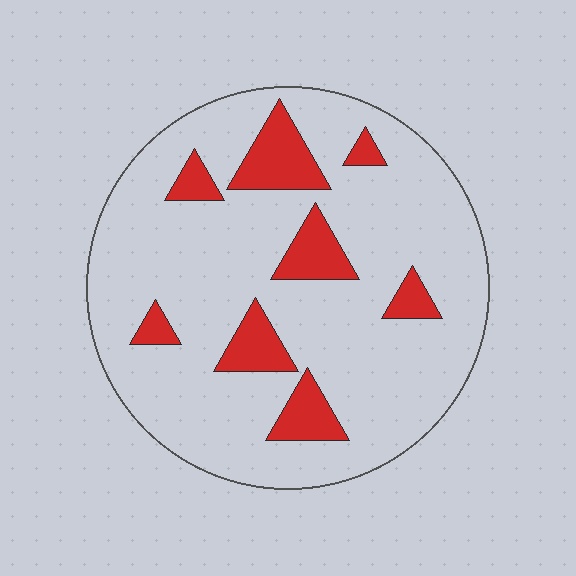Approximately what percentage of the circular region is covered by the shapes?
Approximately 15%.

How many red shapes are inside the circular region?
8.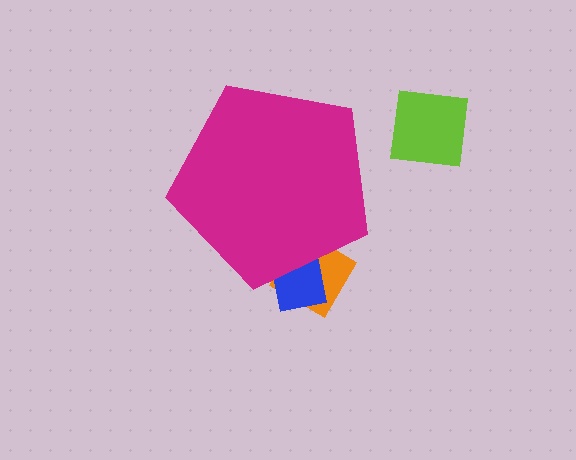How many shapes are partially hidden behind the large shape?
2 shapes are partially hidden.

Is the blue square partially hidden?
Yes, the blue square is partially hidden behind the magenta pentagon.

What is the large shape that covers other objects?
A magenta pentagon.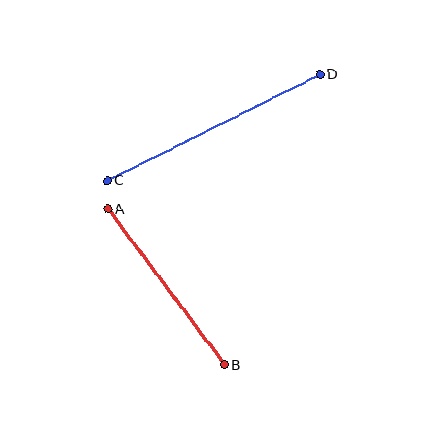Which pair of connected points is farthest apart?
Points C and D are farthest apart.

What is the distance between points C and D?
The distance is approximately 238 pixels.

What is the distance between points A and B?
The distance is approximately 194 pixels.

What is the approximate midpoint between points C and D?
The midpoint is at approximately (213, 127) pixels.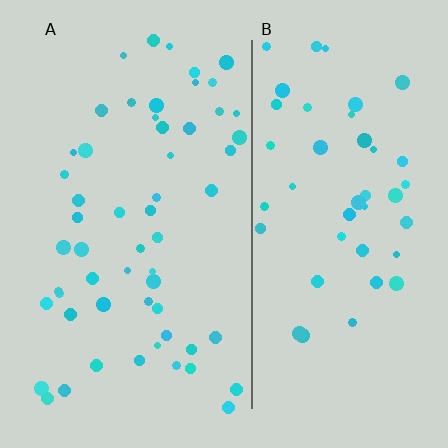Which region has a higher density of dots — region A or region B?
A (the left).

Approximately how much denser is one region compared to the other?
Approximately 1.2× — region A over region B.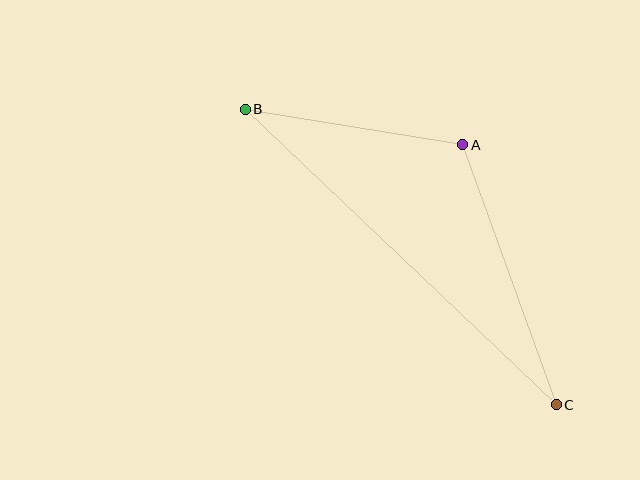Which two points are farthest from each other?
Points B and C are farthest from each other.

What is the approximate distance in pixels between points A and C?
The distance between A and C is approximately 277 pixels.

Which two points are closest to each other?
Points A and B are closest to each other.